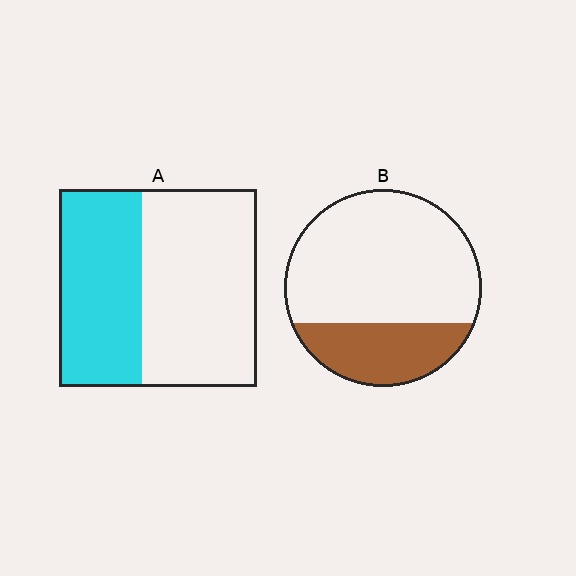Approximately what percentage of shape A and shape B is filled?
A is approximately 40% and B is approximately 30%.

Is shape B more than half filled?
No.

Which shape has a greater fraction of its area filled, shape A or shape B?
Shape A.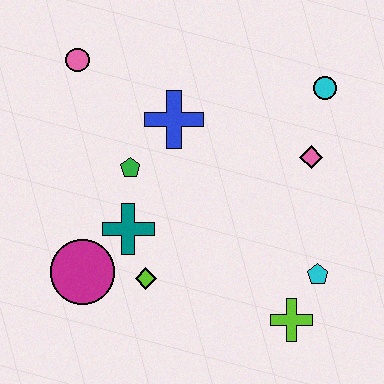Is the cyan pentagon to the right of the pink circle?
Yes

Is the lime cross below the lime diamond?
Yes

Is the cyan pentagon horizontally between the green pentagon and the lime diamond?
No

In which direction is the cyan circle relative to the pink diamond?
The cyan circle is above the pink diamond.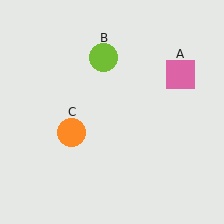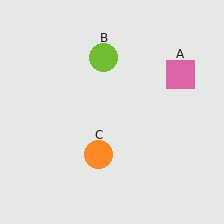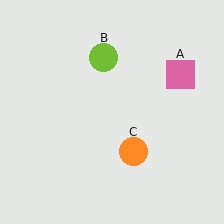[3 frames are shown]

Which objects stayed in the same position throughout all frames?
Pink square (object A) and lime circle (object B) remained stationary.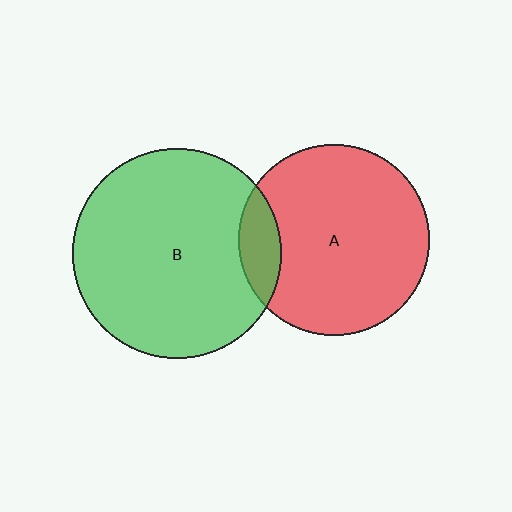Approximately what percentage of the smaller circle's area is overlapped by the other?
Approximately 10%.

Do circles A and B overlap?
Yes.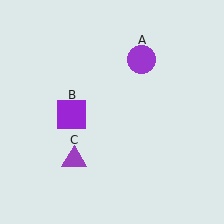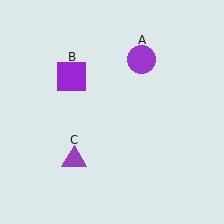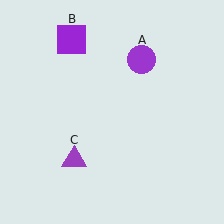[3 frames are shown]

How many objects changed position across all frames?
1 object changed position: purple square (object B).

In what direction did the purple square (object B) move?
The purple square (object B) moved up.